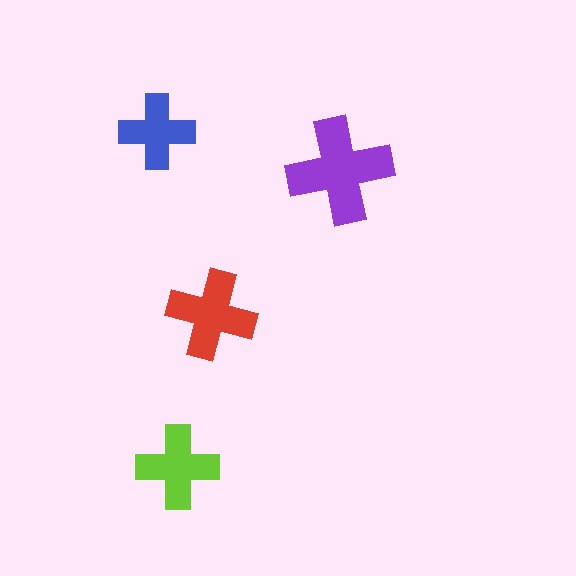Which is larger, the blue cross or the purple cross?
The purple one.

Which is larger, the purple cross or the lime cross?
The purple one.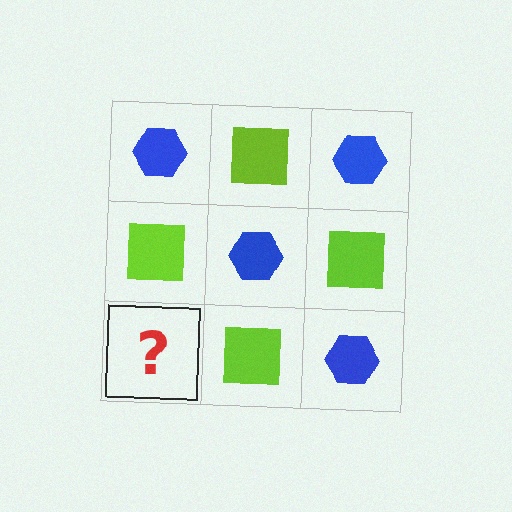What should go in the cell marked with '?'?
The missing cell should contain a blue hexagon.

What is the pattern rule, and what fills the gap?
The rule is that it alternates blue hexagon and lime square in a checkerboard pattern. The gap should be filled with a blue hexagon.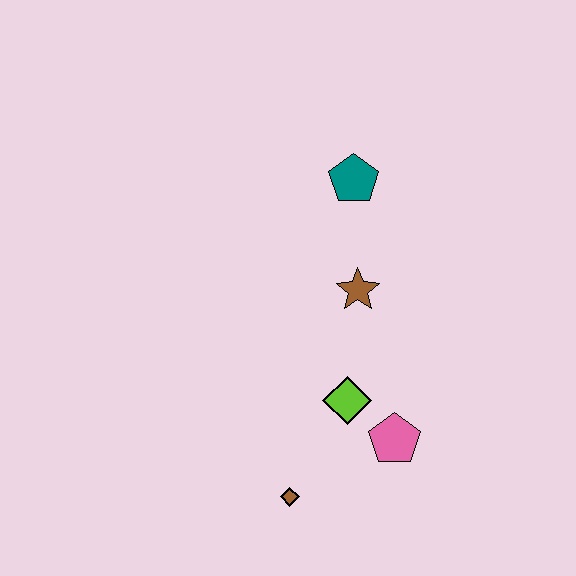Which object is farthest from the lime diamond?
The teal pentagon is farthest from the lime diamond.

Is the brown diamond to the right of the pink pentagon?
No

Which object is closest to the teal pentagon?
The brown star is closest to the teal pentagon.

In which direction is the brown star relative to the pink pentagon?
The brown star is above the pink pentagon.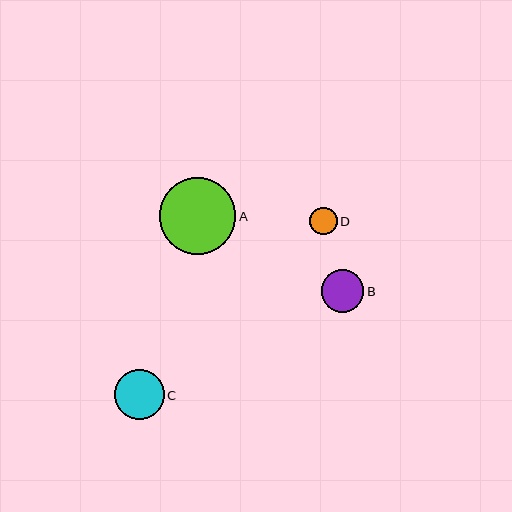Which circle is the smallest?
Circle D is the smallest with a size of approximately 28 pixels.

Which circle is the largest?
Circle A is the largest with a size of approximately 76 pixels.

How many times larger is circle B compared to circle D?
Circle B is approximately 1.5 times the size of circle D.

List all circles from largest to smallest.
From largest to smallest: A, C, B, D.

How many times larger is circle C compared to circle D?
Circle C is approximately 1.8 times the size of circle D.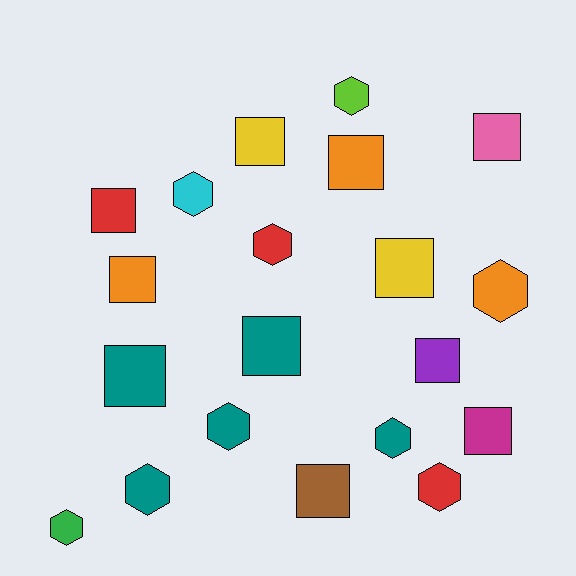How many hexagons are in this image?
There are 9 hexagons.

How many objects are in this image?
There are 20 objects.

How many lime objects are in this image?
There is 1 lime object.